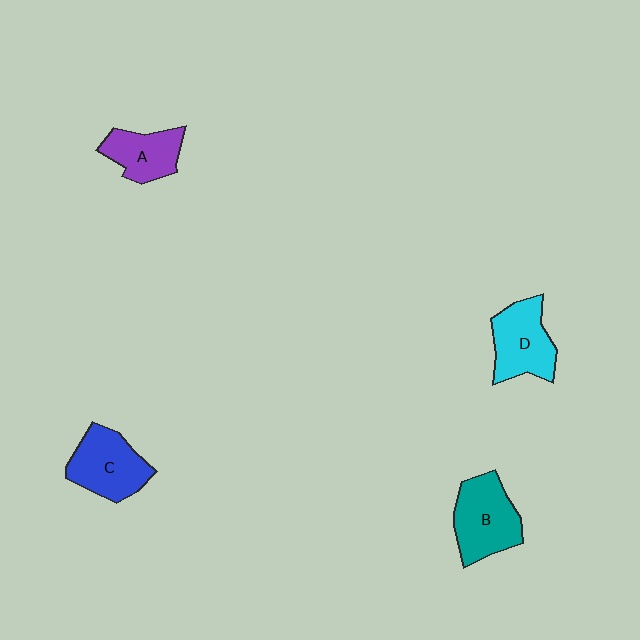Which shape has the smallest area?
Shape A (purple).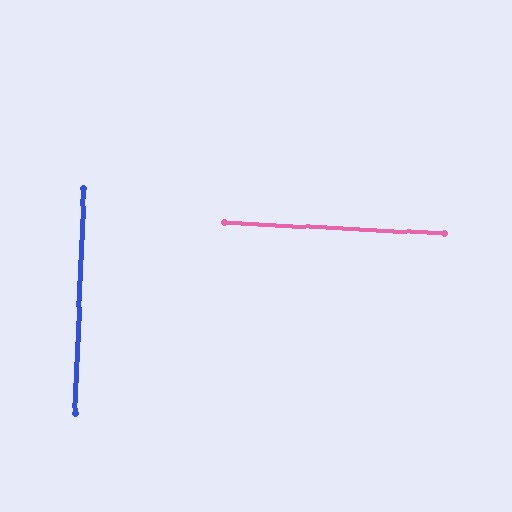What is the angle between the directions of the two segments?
Approximately 89 degrees.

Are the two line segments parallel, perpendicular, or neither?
Perpendicular — they meet at approximately 89°.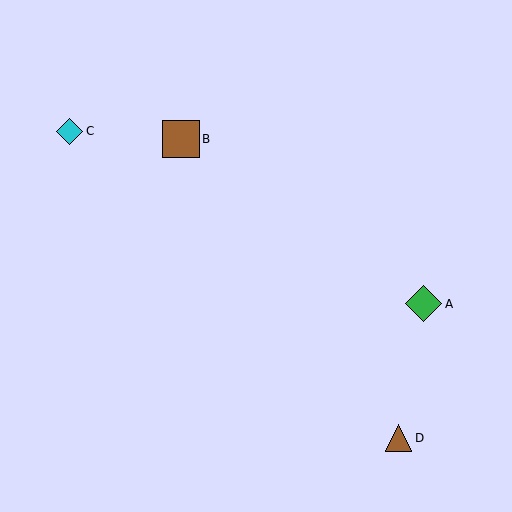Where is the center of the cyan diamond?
The center of the cyan diamond is at (69, 132).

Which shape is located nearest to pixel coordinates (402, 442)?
The brown triangle (labeled D) at (399, 438) is nearest to that location.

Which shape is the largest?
The green diamond (labeled A) is the largest.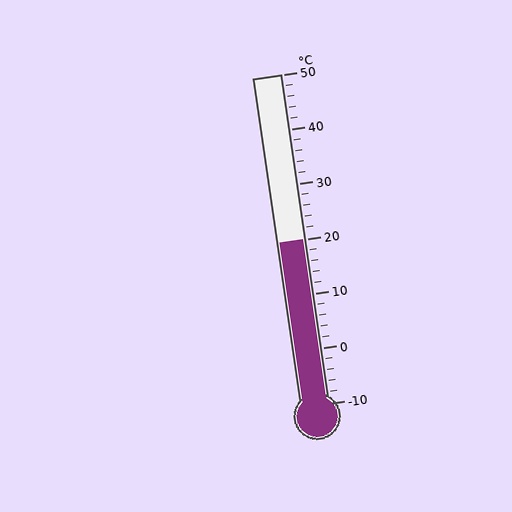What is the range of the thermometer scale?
The thermometer scale ranges from -10°C to 50°C.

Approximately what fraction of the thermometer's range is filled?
The thermometer is filled to approximately 50% of its range.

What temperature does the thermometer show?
The thermometer shows approximately 20°C.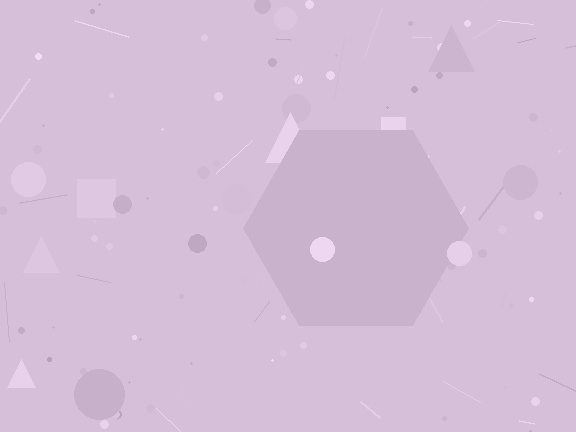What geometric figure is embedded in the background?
A hexagon is embedded in the background.